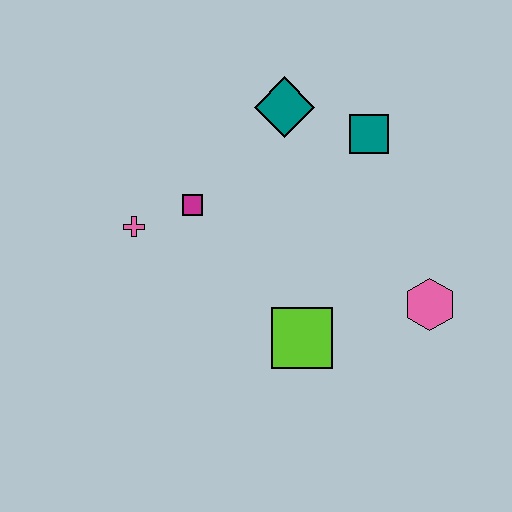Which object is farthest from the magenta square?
The pink hexagon is farthest from the magenta square.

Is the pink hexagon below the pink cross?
Yes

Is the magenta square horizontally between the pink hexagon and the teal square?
No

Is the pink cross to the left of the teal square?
Yes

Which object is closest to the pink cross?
The magenta square is closest to the pink cross.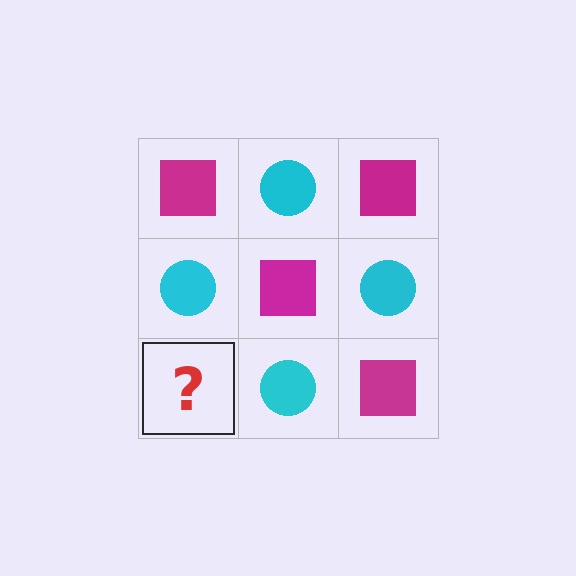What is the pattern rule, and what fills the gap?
The rule is that it alternates magenta square and cyan circle in a checkerboard pattern. The gap should be filled with a magenta square.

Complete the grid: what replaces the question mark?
The question mark should be replaced with a magenta square.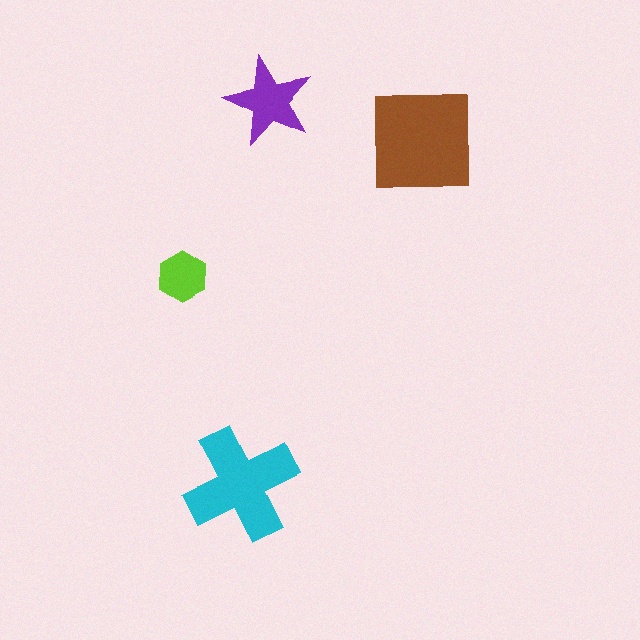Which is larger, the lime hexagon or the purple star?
The purple star.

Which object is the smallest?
The lime hexagon.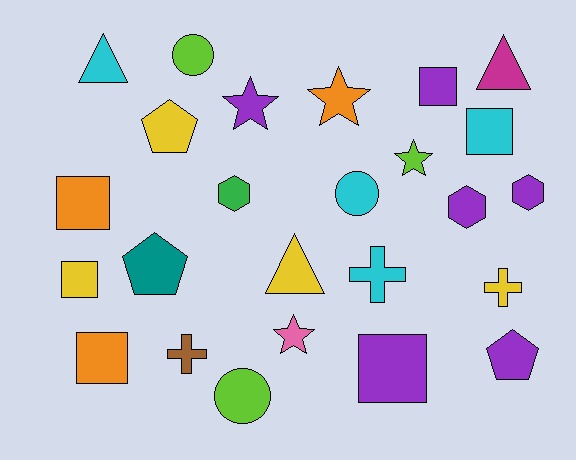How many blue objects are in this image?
There are no blue objects.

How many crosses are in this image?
There are 3 crosses.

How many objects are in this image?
There are 25 objects.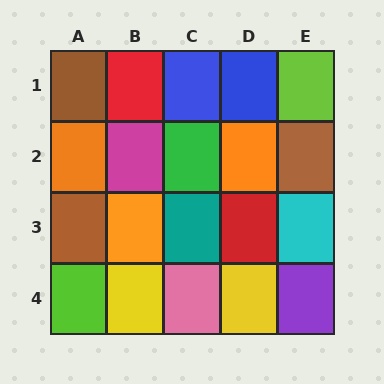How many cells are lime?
2 cells are lime.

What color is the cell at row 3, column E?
Cyan.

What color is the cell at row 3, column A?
Brown.